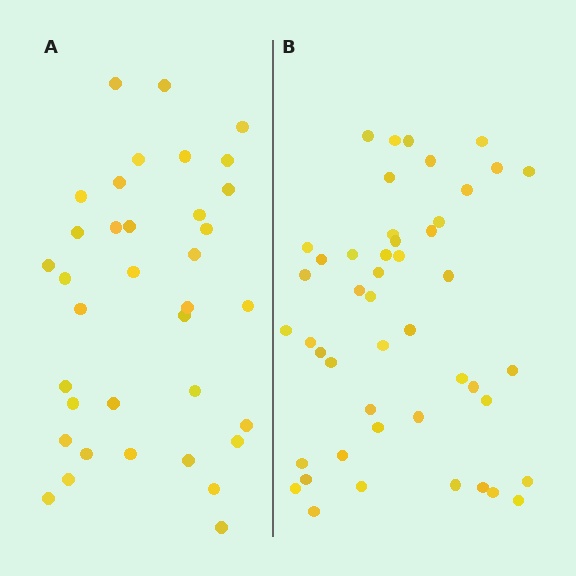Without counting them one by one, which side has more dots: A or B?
Region B (the right region) has more dots.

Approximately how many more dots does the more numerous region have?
Region B has roughly 12 or so more dots than region A.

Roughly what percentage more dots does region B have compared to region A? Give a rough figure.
About 30% more.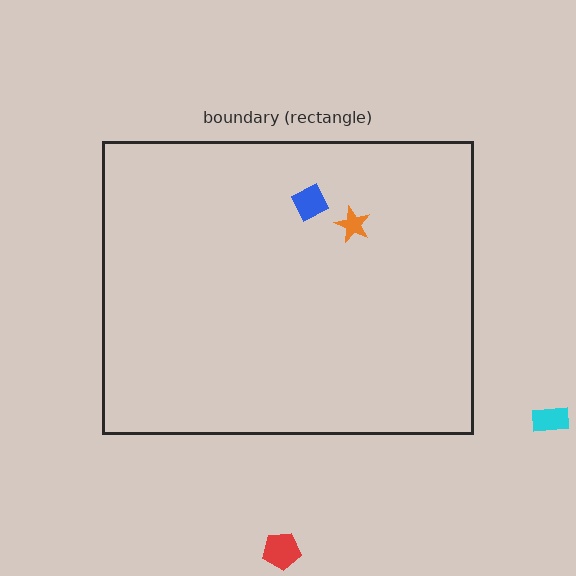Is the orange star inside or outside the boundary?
Inside.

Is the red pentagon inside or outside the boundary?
Outside.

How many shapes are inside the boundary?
2 inside, 2 outside.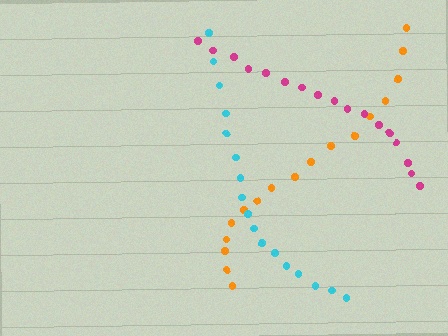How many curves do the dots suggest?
There are 3 distinct paths.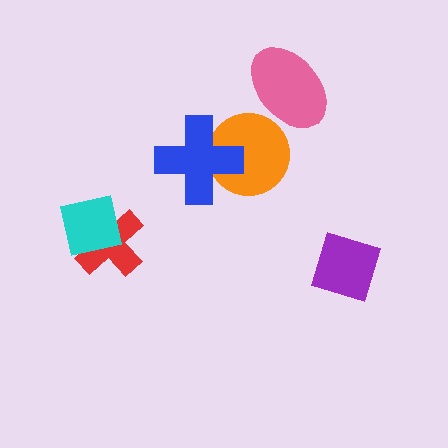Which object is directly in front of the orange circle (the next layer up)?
The pink ellipse is directly in front of the orange circle.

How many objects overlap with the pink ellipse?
1 object overlaps with the pink ellipse.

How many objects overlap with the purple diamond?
0 objects overlap with the purple diamond.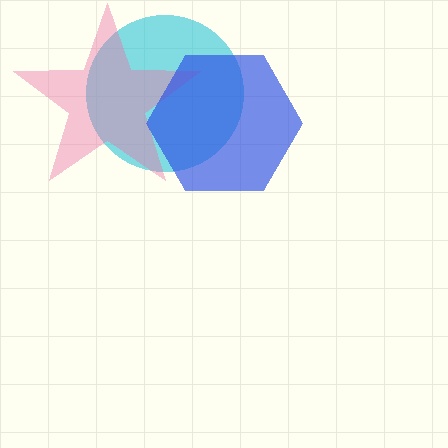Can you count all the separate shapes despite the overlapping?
Yes, there are 3 separate shapes.